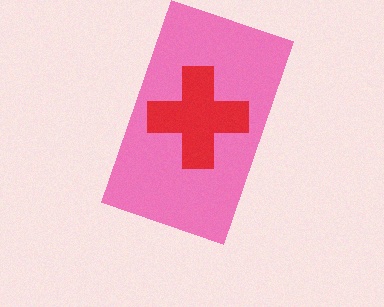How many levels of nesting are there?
2.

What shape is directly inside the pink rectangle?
The red cross.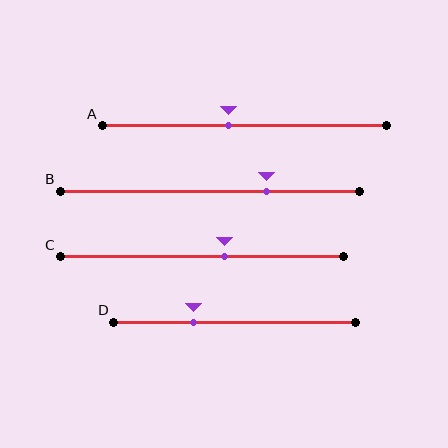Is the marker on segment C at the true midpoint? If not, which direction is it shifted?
No, the marker on segment C is shifted to the right by about 8% of the segment length.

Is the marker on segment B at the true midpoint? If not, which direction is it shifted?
No, the marker on segment B is shifted to the right by about 19% of the segment length.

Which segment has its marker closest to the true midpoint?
Segment A has its marker closest to the true midpoint.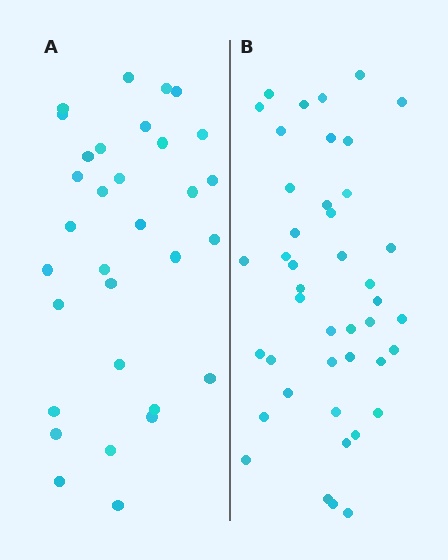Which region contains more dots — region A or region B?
Region B (the right region) has more dots.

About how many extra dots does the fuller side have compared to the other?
Region B has roughly 12 or so more dots than region A.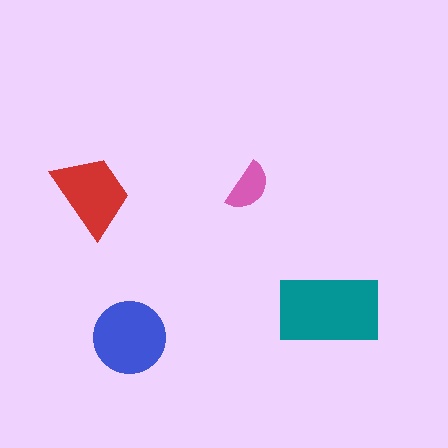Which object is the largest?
The teal rectangle.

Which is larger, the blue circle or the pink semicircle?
The blue circle.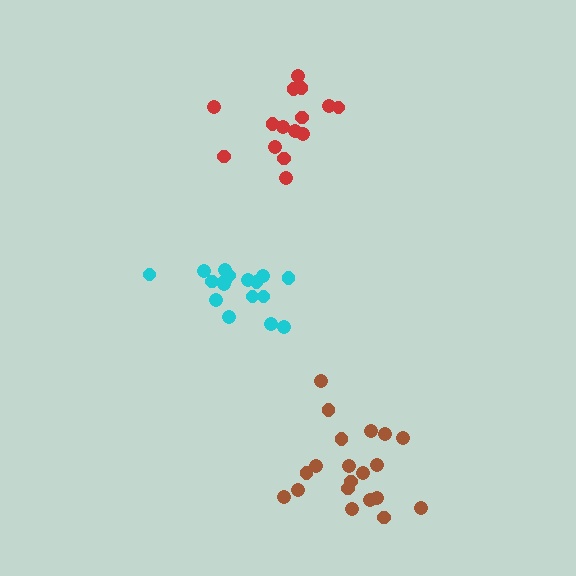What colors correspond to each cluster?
The clusters are colored: cyan, red, brown.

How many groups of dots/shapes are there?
There are 3 groups.